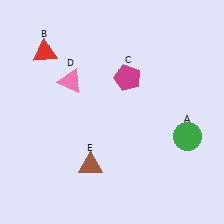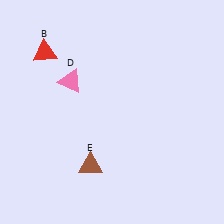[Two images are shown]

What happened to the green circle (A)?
The green circle (A) was removed in Image 2. It was in the bottom-right area of Image 1.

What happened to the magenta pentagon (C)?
The magenta pentagon (C) was removed in Image 2. It was in the top-right area of Image 1.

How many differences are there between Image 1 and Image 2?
There are 2 differences between the two images.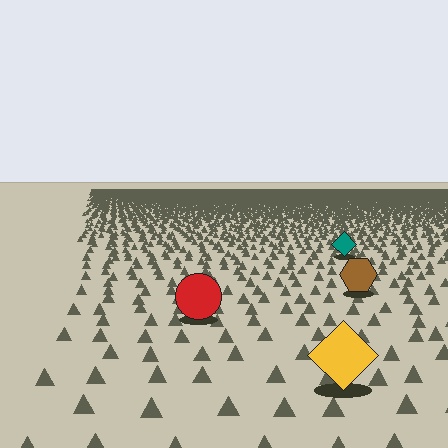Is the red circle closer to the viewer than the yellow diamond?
No. The yellow diamond is closer — you can tell from the texture gradient: the ground texture is coarser near it.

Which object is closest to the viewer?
The yellow diamond is closest. The texture marks near it are larger and more spread out.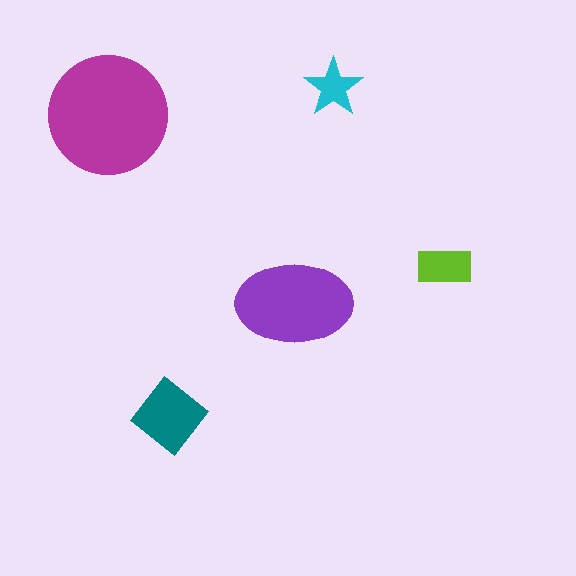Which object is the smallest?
The cyan star.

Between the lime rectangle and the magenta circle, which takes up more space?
The magenta circle.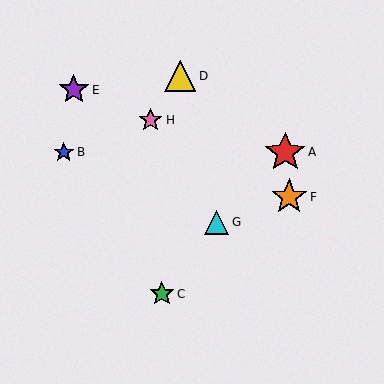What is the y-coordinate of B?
Object B is at y≈152.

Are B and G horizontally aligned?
No, B is at y≈152 and G is at y≈222.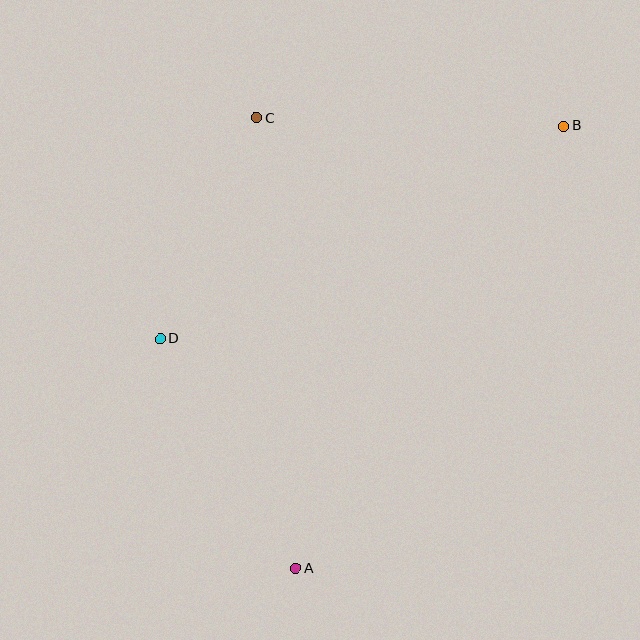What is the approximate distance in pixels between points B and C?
The distance between B and C is approximately 307 pixels.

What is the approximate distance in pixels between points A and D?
The distance between A and D is approximately 267 pixels.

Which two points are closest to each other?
Points C and D are closest to each other.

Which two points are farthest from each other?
Points A and B are farthest from each other.